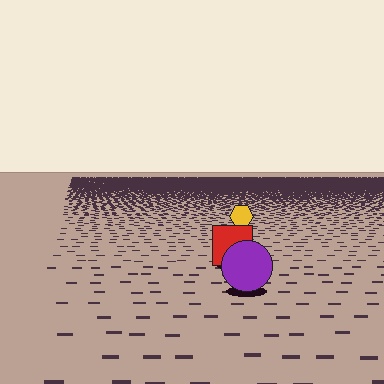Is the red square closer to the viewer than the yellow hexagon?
Yes. The red square is closer — you can tell from the texture gradient: the ground texture is coarser near it.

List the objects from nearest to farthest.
From nearest to farthest: the purple circle, the red square, the yellow hexagon.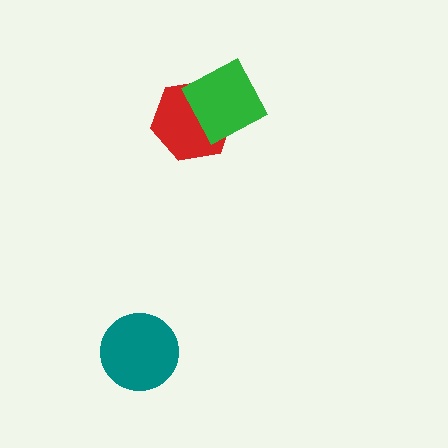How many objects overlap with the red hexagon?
1 object overlaps with the red hexagon.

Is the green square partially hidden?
No, no other shape covers it.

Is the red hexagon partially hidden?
Yes, it is partially covered by another shape.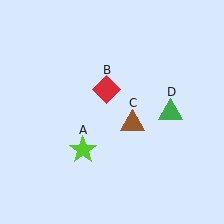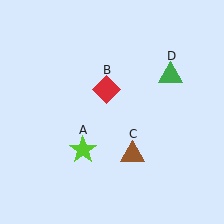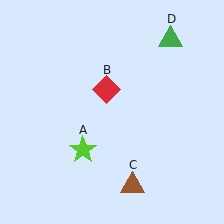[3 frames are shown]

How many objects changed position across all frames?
2 objects changed position: brown triangle (object C), green triangle (object D).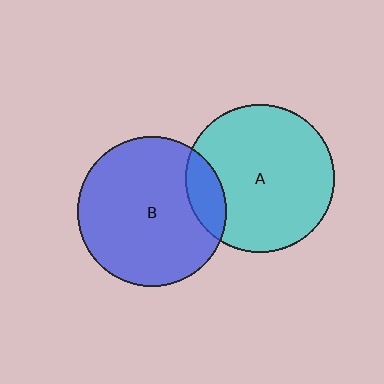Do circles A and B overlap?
Yes.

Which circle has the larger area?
Circle B (blue).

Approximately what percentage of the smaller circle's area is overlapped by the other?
Approximately 15%.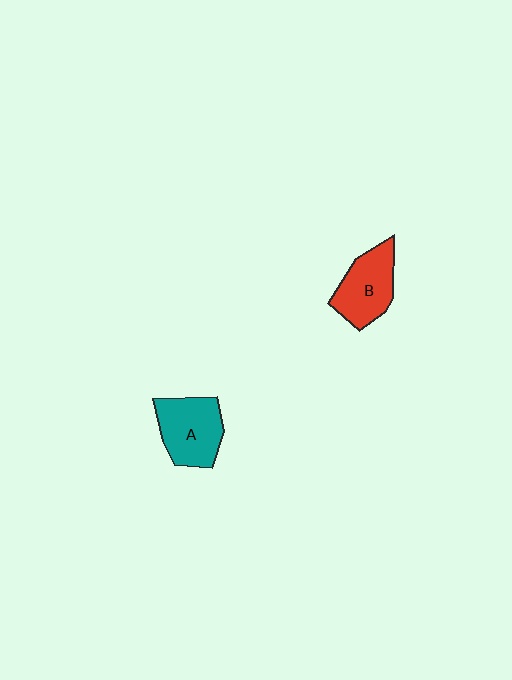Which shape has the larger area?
Shape A (teal).